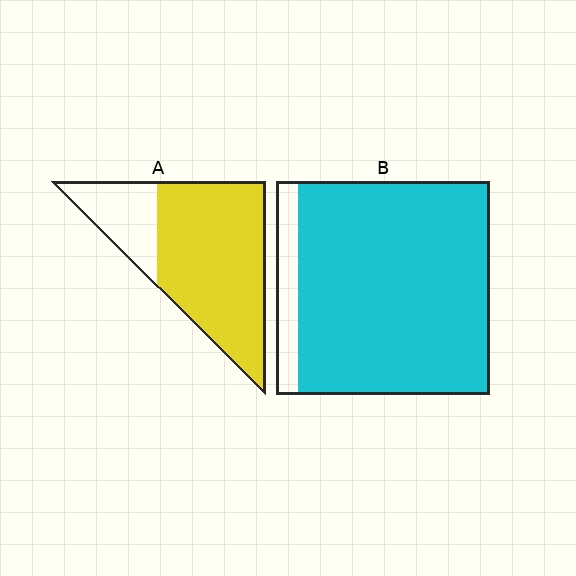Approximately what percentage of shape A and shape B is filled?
A is approximately 75% and B is approximately 90%.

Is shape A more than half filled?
Yes.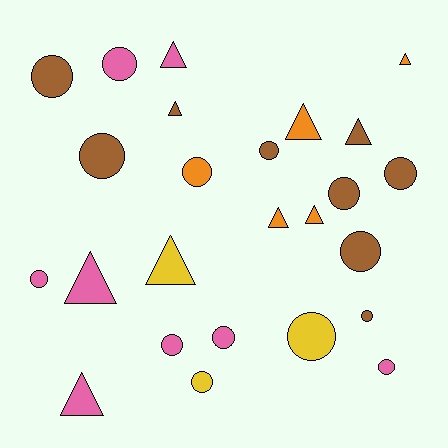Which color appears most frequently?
Brown, with 9 objects.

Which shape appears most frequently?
Circle, with 15 objects.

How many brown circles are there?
There are 7 brown circles.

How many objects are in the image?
There are 25 objects.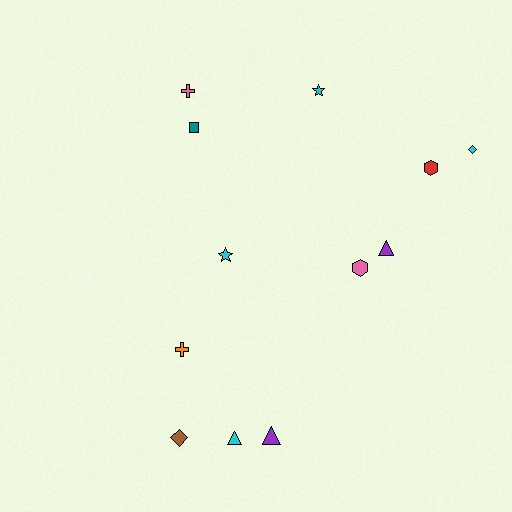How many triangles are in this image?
There are 3 triangles.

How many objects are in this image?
There are 12 objects.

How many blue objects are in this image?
There are no blue objects.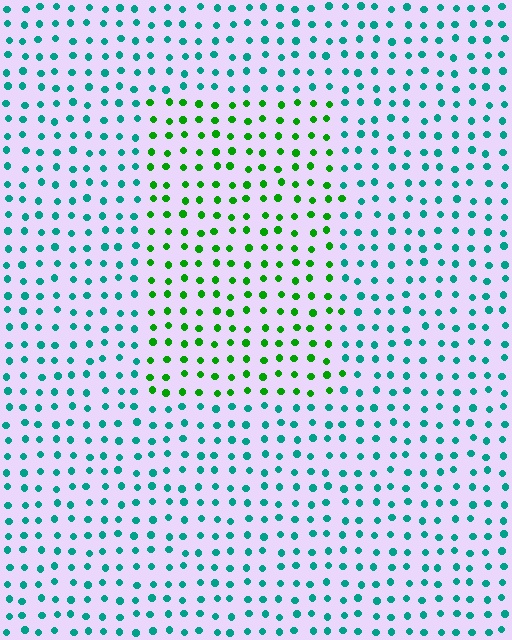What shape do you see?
I see a rectangle.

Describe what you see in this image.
The image is filled with small teal elements in a uniform arrangement. A rectangle-shaped region is visible where the elements are tinted to a slightly different hue, forming a subtle color boundary.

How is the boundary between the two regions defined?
The boundary is defined purely by a slight shift in hue (about 50 degrees). Spacing, size, and orientation are identical on both sides.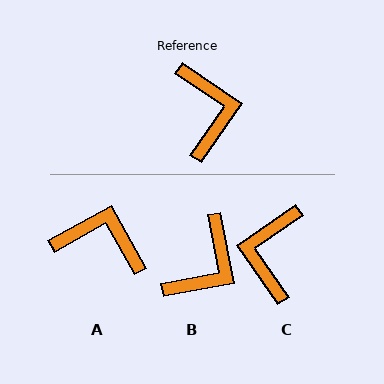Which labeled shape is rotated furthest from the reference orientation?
C, about 160 degrees away.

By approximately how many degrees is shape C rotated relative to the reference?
Approximately 160 degrees counter-clockwise.